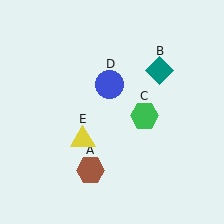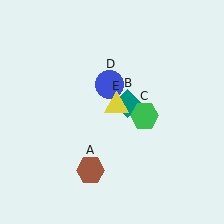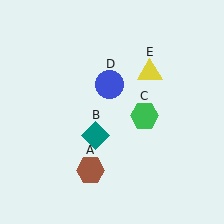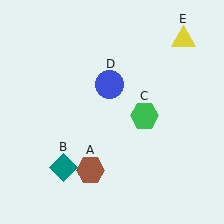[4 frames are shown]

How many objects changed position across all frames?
2 objects changed position: teal diamond (object B), yellow triangle (object E).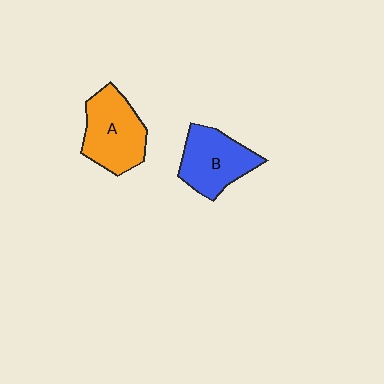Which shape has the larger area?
Shape A (orange).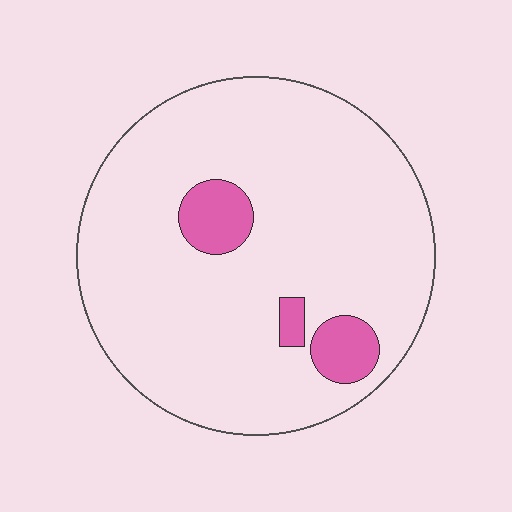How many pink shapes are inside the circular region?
3.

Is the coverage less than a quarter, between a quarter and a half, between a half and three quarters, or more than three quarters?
Less than a quarter.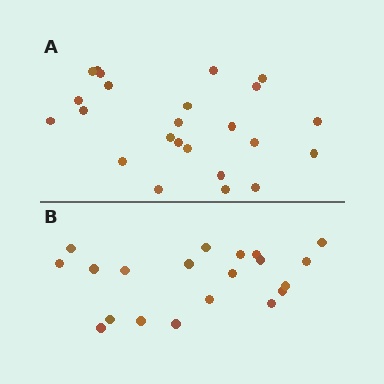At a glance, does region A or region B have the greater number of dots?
Region A (the top region) has more dots.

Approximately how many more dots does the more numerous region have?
Region A has about 4 more dots than region B.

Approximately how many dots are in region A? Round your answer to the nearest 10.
About 20 dots. (The exact count is 24, which rounds to 20.)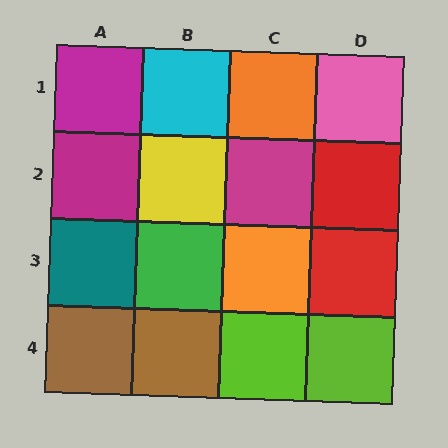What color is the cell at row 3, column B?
Green.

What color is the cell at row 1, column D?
Pink.